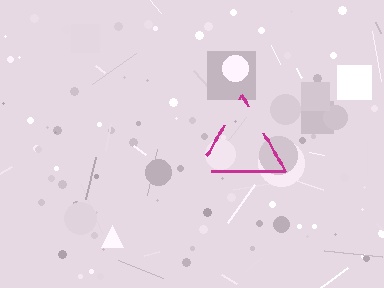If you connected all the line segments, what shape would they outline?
They would outline a triangle.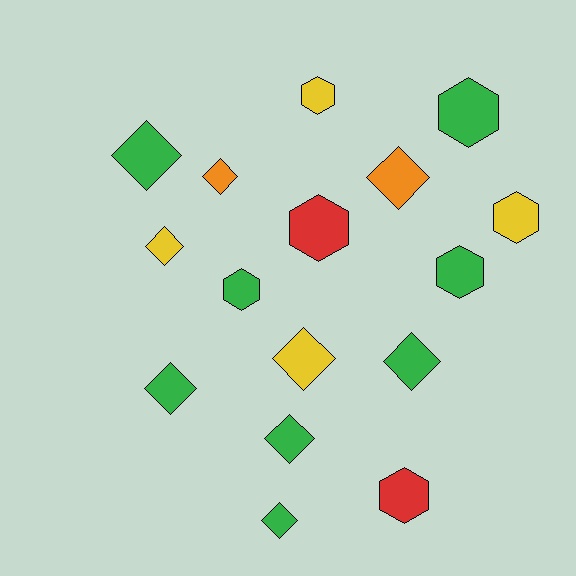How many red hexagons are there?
There are 2 red hexagons.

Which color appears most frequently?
Green, with 8 objects.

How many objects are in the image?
There are 16 objects.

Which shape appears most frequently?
Diamond, with 9 objects.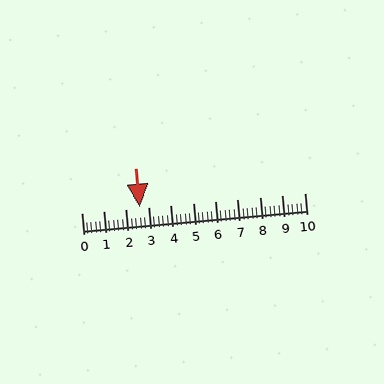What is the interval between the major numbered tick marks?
The major tick marks are spaced 1 units apart.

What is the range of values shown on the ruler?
The ruler shows values from 0 to 10.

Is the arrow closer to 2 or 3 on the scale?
The arrow is closer to 3.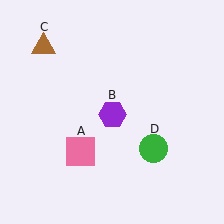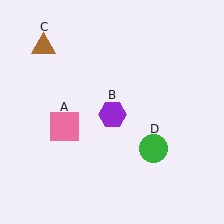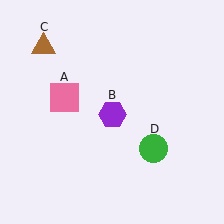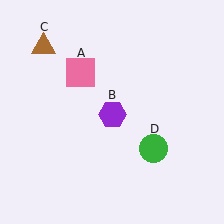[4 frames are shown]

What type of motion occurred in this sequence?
The pink square (object A) rotated clockwise around the center of the scene.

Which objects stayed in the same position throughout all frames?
Purple hexagon (object B) and brown triangle (object C) and green circle (object D) remained stationary.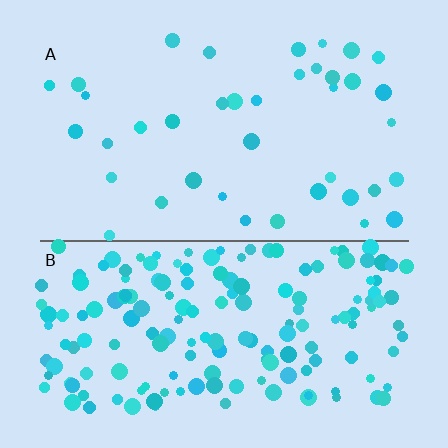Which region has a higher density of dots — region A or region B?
B (the bottom).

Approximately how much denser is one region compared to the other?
Approximately 4.3× — region B over region A.